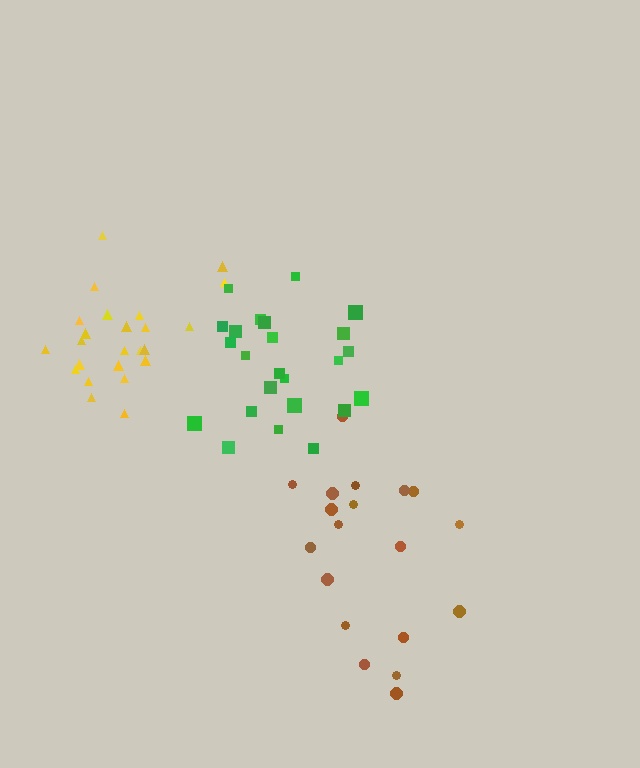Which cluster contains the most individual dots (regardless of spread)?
Yellow (24).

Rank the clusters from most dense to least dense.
green, yellow, brown.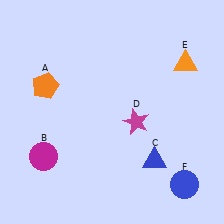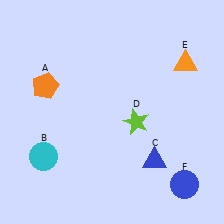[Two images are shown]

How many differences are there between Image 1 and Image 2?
There are 2 differences between the two images.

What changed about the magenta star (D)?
In Image 1, D is magenta. In Image 2, it changed to lime.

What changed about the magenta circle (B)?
In Image 1, B is magenta. In Image 2, it changed to cyan.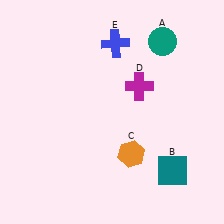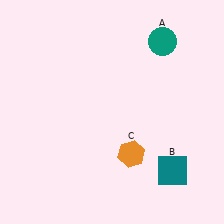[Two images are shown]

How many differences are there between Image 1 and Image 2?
There are 2 differences between the two images.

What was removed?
The blue cross (E), the magenta cross (D) were removed in Image 2.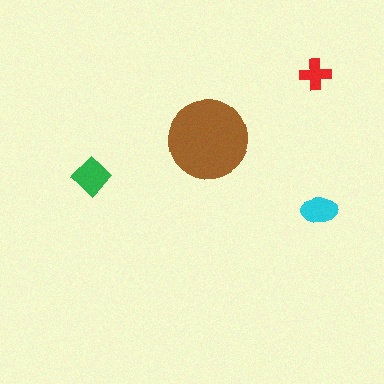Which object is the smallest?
The red cross.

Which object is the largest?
The brown circle.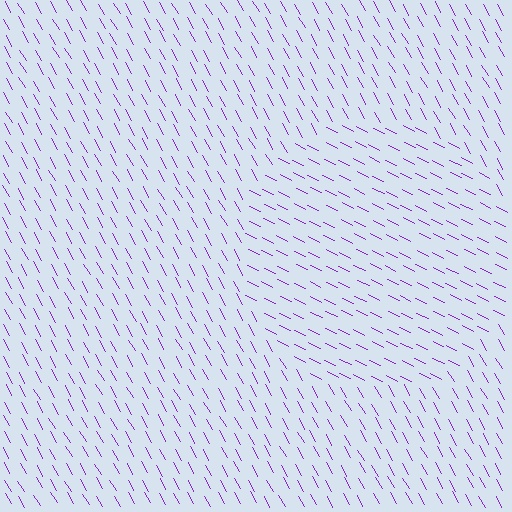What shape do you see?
I see a circle.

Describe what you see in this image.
The image is filled with small purple line segments. A circle region in the image has lines oriented differently from the surrounding lines, creating a visible texture boundary.